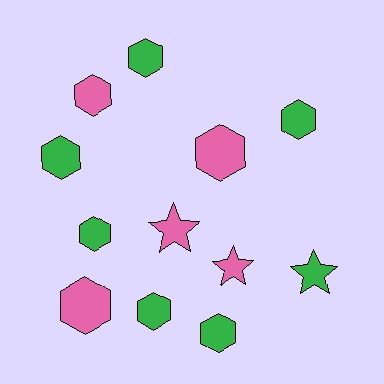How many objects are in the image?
There are 12 objects.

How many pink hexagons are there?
There are 3 pink hexagons.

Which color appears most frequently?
Green, with 7 objects.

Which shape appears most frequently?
Hexagon, with 9 objects.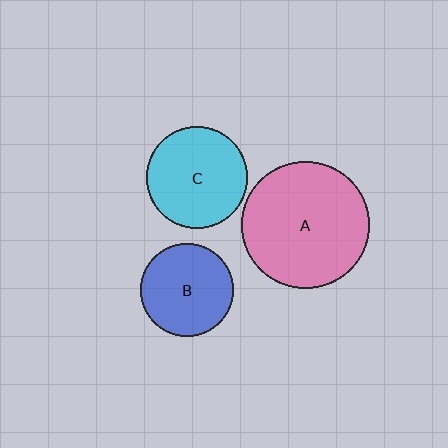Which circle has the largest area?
Circle A (pink).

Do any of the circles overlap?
No, none of the circles overlap.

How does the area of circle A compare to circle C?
Approximately 1.6 times.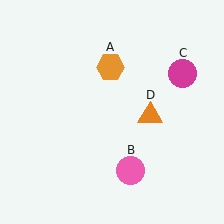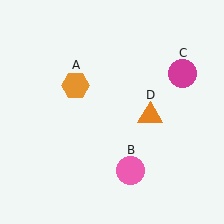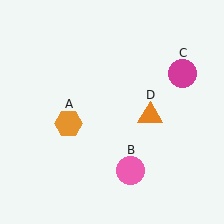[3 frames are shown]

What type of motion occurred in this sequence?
The orange hexagon (object A) rotated counterclockwise around the center of the scene.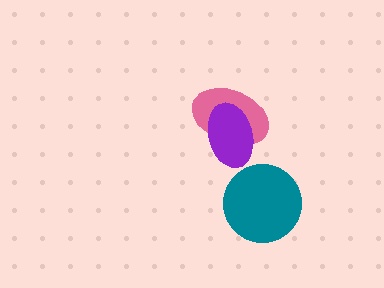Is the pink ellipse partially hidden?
Yes, it is partially covered by another shape.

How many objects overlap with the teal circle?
0 objects overlap with the teal circle.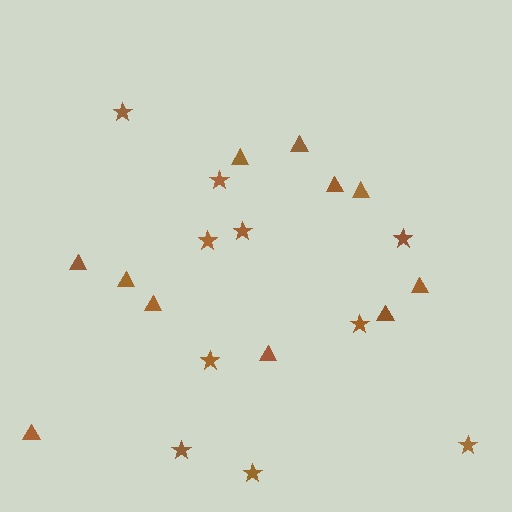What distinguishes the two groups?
There are 2 groups: one group of triangles (11) and one group of stars (10).